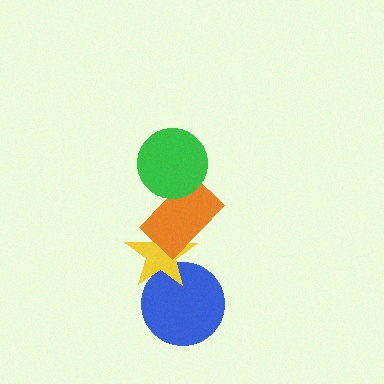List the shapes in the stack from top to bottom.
From top to bottom: the green circle, the orange rectangle, the yellow star, the blue circle.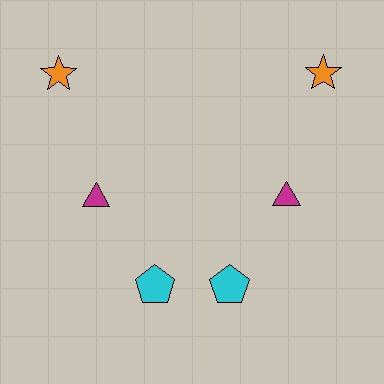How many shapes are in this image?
There are 6 shapes in this image.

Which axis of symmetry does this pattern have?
The pattern has a vertical axis of symmetry running through the center of the image.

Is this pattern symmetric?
Yes, this pattern has bilateral (reflection) symmetry.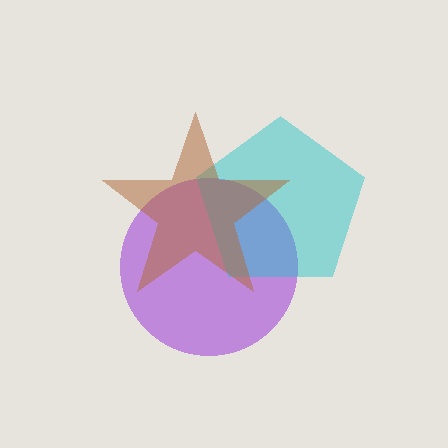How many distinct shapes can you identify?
There are 3 distinct shapes: a purple circle, a cyan pentagon, a brown star.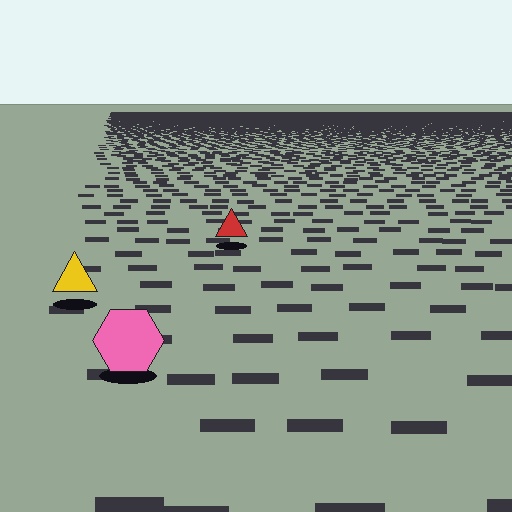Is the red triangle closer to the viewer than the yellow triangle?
No. The yellow triangle is closer — you can tell from the texture gradient: the ground texture is coarser near it.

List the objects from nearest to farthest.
From nearest to farthest: the pink hexagon, the yellow triangle, the red triangle.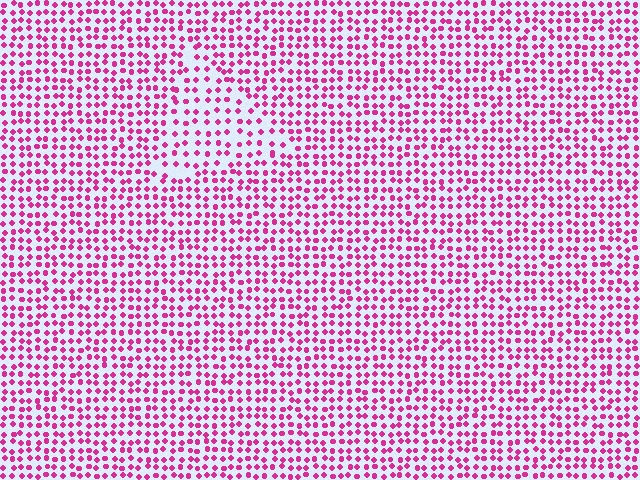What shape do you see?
I see a triangle.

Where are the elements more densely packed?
The elements are more densely packed outside the triangle boundary.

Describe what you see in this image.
The image contains small magenta elements arranged at two different densities. A triangle-shaped region is visible where the elements are less densely packed than the surrounding area.